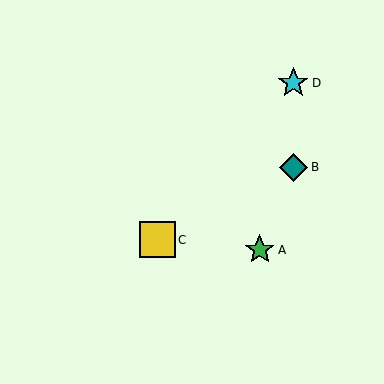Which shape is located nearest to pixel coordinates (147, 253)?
The yellow square (labeled C) at (158, 240) is nearest to that location.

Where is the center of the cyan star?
The center of the cyan star is at (293, 83).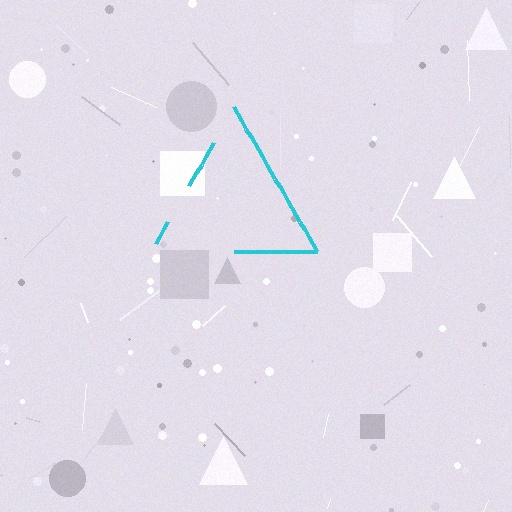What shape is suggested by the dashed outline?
The dashed outline suggests a triangle.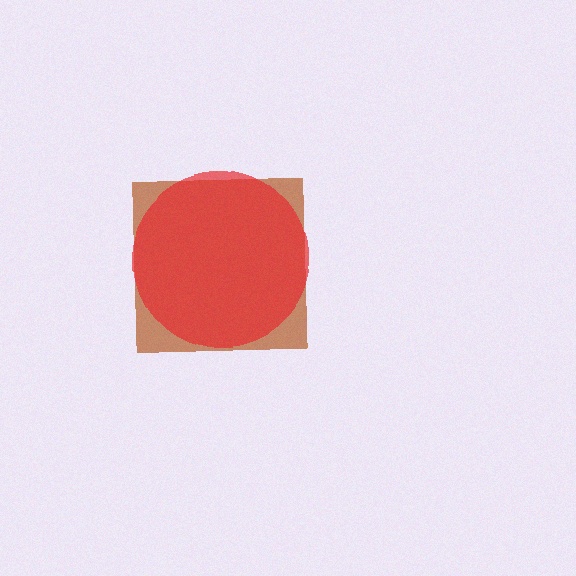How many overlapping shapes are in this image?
There are 2 overlapping shapes in the image.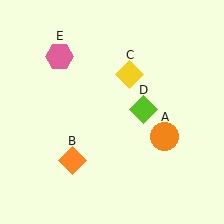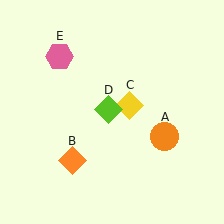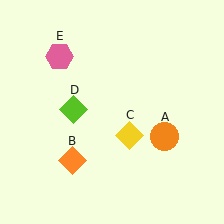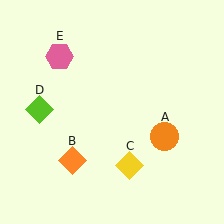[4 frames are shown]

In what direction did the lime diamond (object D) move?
The lime diamond (object D) moved left.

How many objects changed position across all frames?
2 objects changed position: yellow diamond (object C), lime diamond (object D).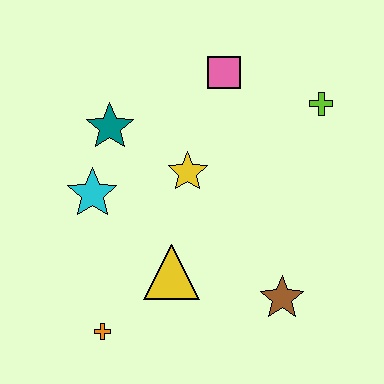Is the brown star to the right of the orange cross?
Yes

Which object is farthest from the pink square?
The orange cross is farthest from the pink square.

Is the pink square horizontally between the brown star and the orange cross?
Yes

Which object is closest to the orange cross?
The yellow triangle is closest to the orange cross.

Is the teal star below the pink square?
Yes